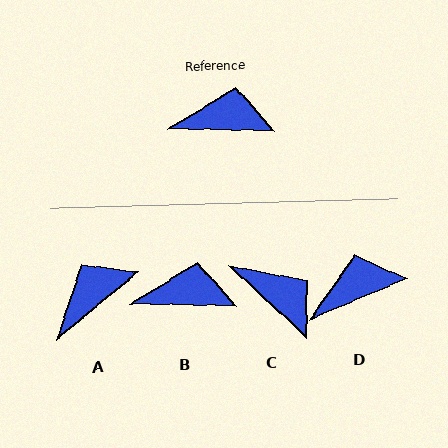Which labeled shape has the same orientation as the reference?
B.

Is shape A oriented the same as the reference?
No, it is off by about 41 degrees.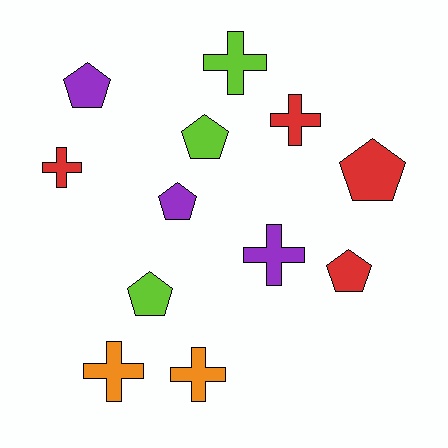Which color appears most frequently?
Red, with 4 objects.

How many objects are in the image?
There are 12 objects.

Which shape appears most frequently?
Pentagon, with 6 objects.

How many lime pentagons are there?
There are 2 lime pentagons.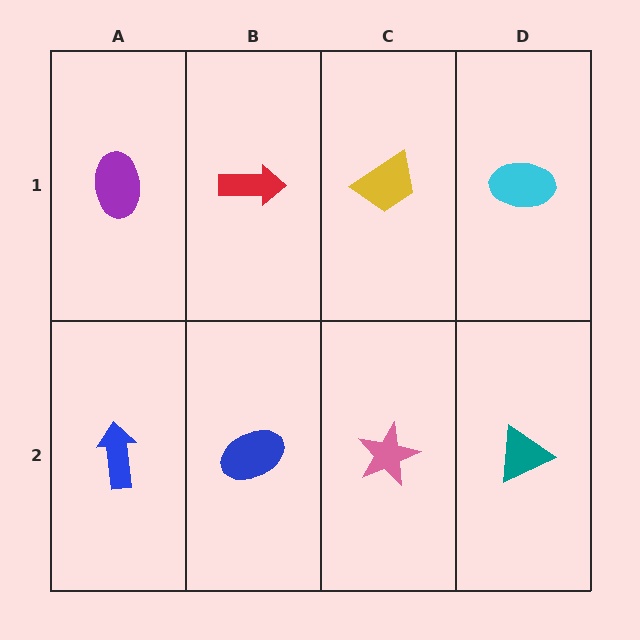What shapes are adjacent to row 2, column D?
A cyan ellipse (row 1, column D), a pink star (row 2, column C).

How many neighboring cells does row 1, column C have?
3.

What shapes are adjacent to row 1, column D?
A teal triangle (row 2, column D), a yellow trapezoid (row 1, column C).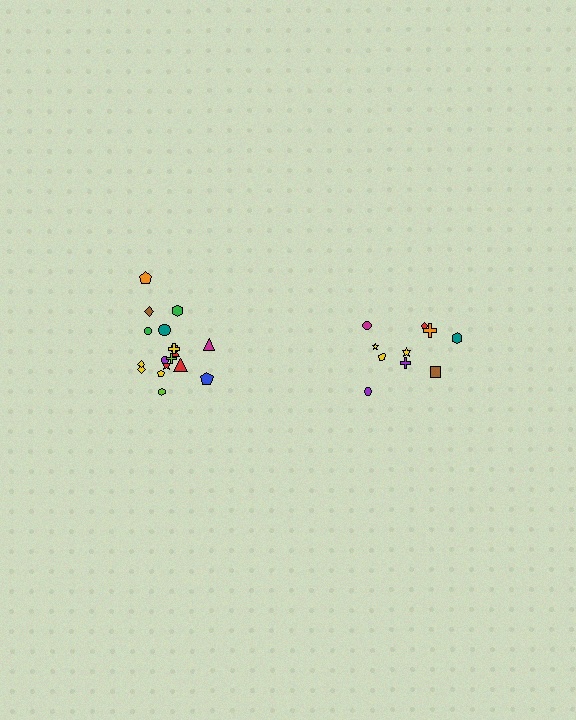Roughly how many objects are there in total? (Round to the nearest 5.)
Roughly 30 objects in total.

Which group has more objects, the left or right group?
The left group.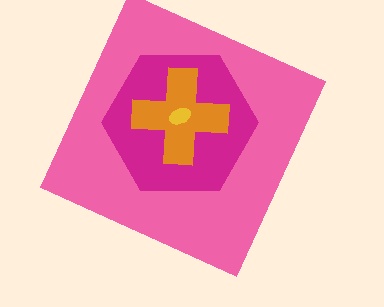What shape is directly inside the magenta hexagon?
The orange cross.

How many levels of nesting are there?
4.